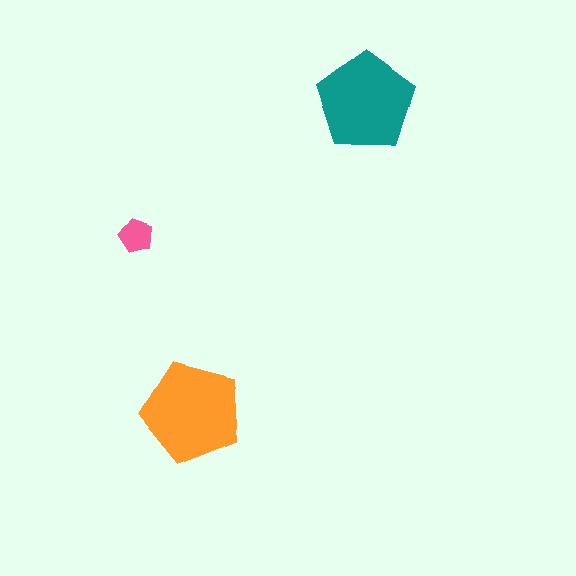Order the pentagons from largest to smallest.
the orange one, the teal one, the pink one.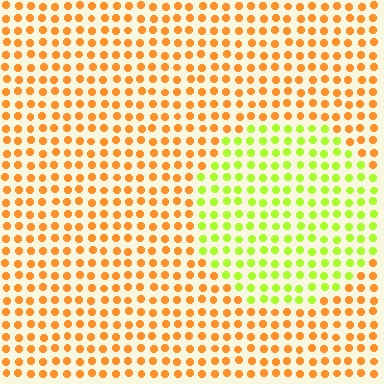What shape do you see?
I see a circle.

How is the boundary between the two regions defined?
The boundary is defined purely by a slight shift in hue (about 56 degrees). Spacing, size, and orientation are identical on both sides.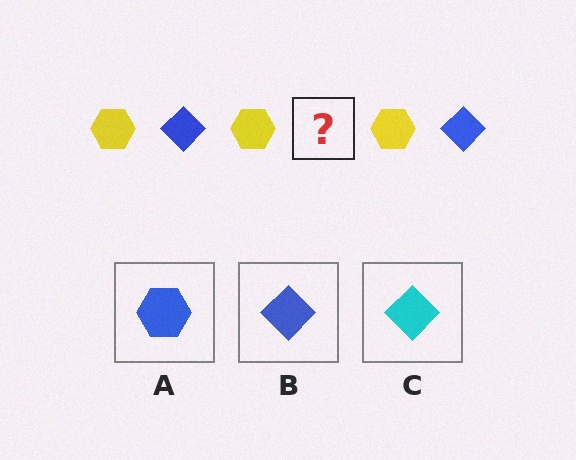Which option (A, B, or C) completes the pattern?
B.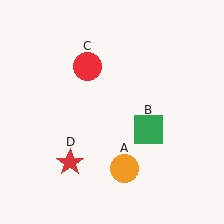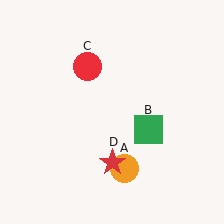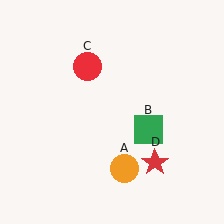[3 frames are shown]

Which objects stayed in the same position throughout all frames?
Orange circle (object A) and green square (object B) and red circle (object C) remained stationary.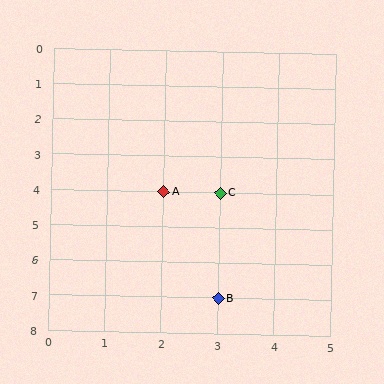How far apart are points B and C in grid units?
Points B and C are 3 rows apart.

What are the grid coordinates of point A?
Point A is at grid coordinates (2, 4).